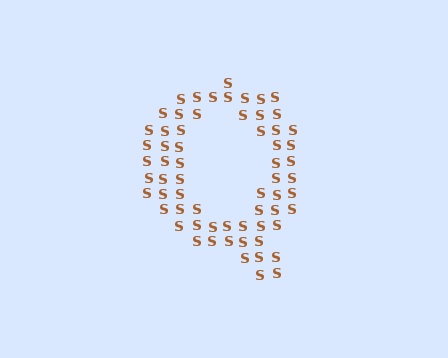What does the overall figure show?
The overall figure shows the letter Q.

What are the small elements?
The small elements are letter S's.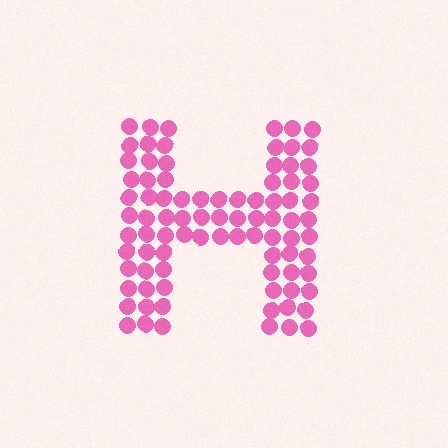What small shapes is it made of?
It is made of small circles.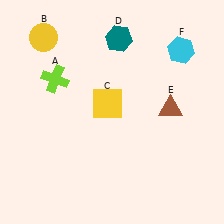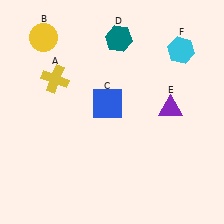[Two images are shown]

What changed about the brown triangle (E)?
In Image 1, E is brown. In Image 2, it changed to purple.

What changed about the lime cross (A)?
In Image 1, A is lime. In Image 2, it changed to yellow.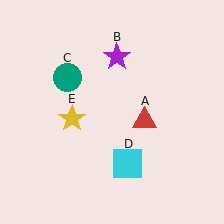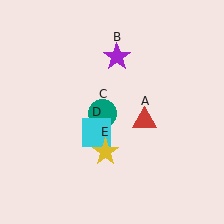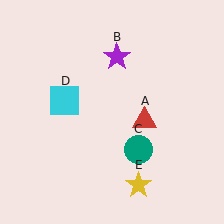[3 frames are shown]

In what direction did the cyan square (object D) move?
The cyan square (object D) moved up and to the left.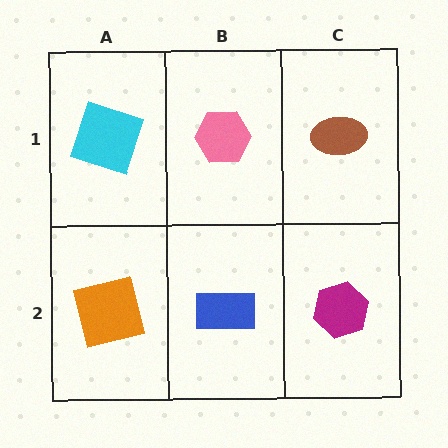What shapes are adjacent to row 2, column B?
A pink hexagon (row 1, column B), an orange square (row 2, column A), a magenta hexagon (row 2, column C).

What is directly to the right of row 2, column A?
A blue rectangle.